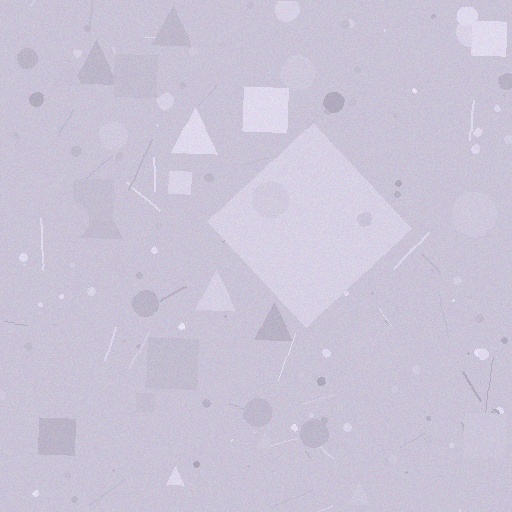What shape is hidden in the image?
A diamond is hidden in the image.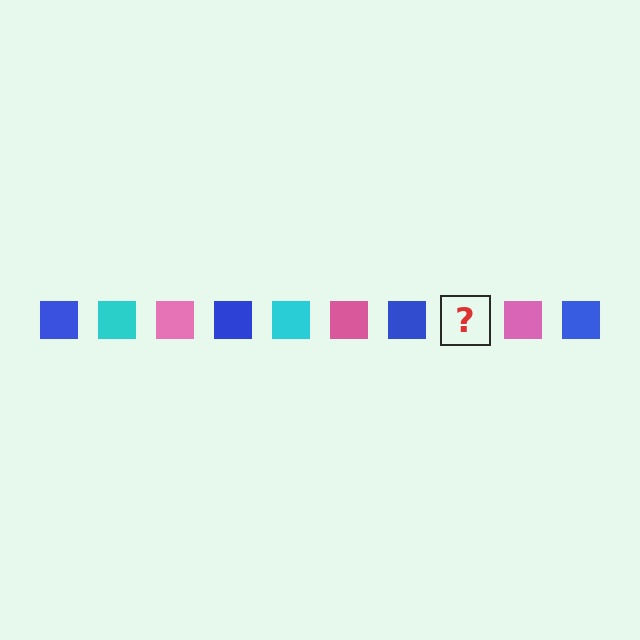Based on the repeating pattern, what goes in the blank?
The blank should be a cyan square.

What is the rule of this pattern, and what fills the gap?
The rule is that the pattern cycles through blue, cyan, pink squares. The gap should be filled with a cyan square.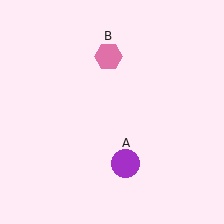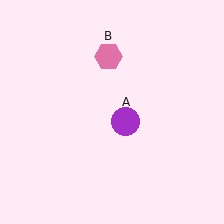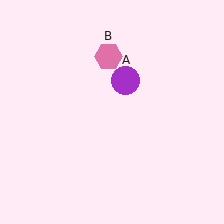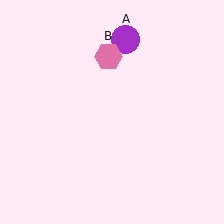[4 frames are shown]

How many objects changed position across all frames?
1 object changed position: purple circle (object A).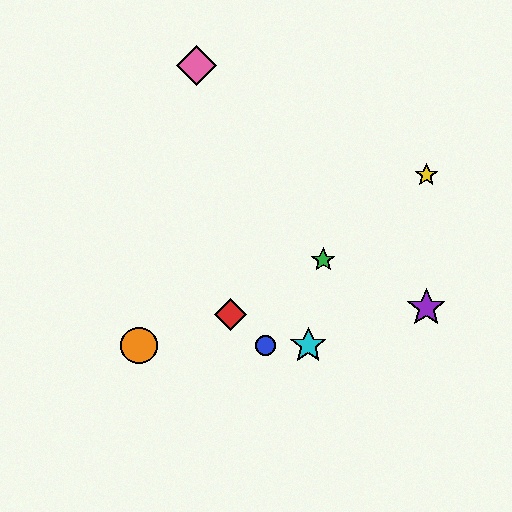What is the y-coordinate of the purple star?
The purple star is at y≈308.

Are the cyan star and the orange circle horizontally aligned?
Yes, both are at y≈345.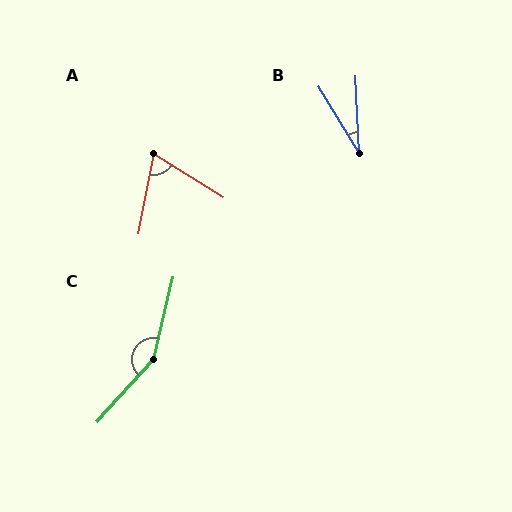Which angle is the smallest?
B, at approximately 29 degrees.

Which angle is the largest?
C, at approximately 151 degrees.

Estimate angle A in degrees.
Approximately 69 degrees.